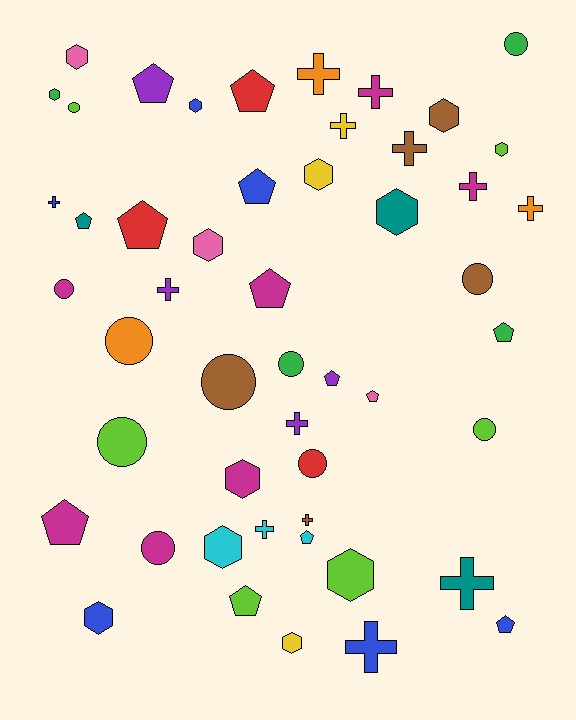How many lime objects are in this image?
There are 6 lime objects.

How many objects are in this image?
There are 50 objects.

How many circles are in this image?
There are 11 circles.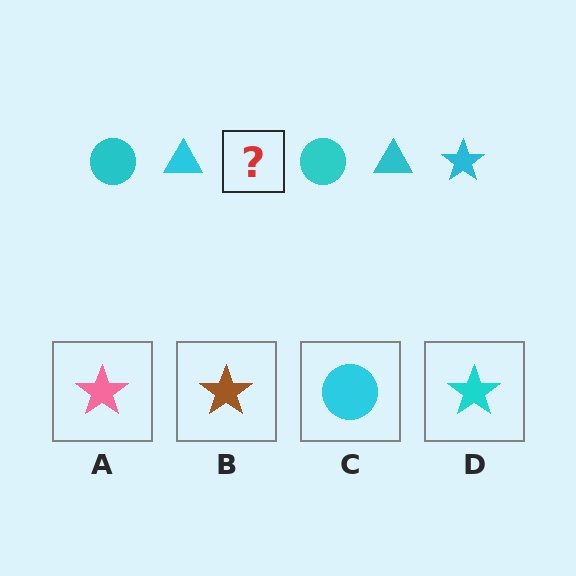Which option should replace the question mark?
Option D.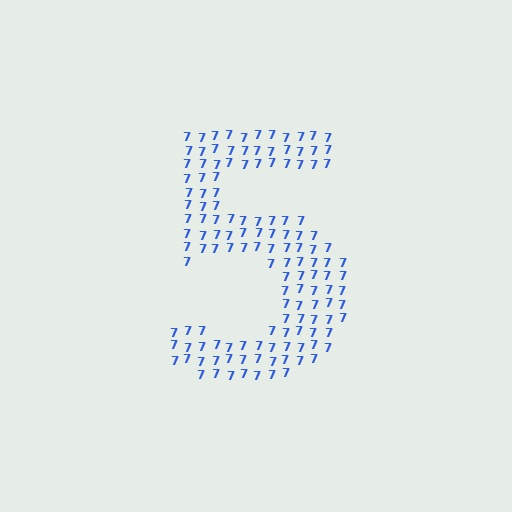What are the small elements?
The small elements are digit 7's.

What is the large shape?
The large shape is the digit 5.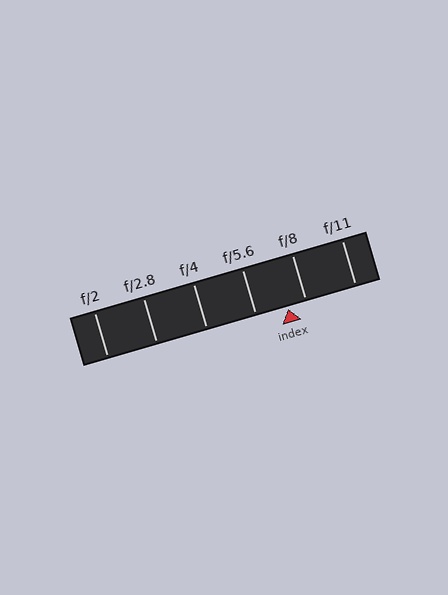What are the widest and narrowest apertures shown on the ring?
The widest aperture shown is f/2 and the narrowest is f/11.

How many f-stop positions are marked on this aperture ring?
There are 6 f-stop positions marked.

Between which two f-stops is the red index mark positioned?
The index mark is between f/5.6 and f/8.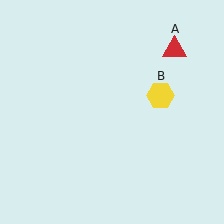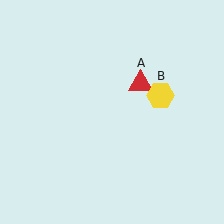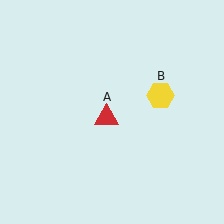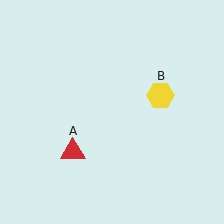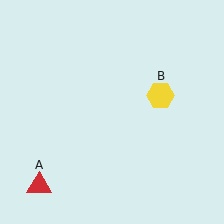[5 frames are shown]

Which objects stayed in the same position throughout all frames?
Yellow hexagon (object B) remained stationary.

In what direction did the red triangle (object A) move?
The red triangle (object A) moved down and to the left.